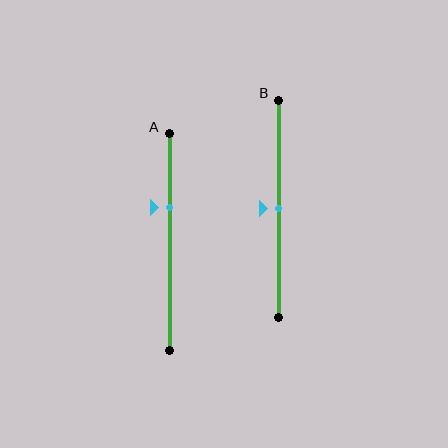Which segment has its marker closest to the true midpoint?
Segment B has its marker closest to the true midpoint.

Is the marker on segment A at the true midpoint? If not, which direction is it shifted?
No, the marker on segment A is shifted upward by about 16% of the segment length.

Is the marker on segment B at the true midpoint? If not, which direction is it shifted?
Yes, the marker on segment B is at the true midpoint.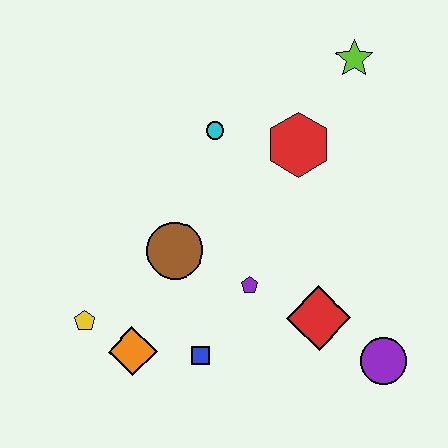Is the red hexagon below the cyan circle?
Yes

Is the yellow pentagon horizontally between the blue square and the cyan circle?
No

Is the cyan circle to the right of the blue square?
Yes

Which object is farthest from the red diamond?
The lime star is farthest from the red diamond.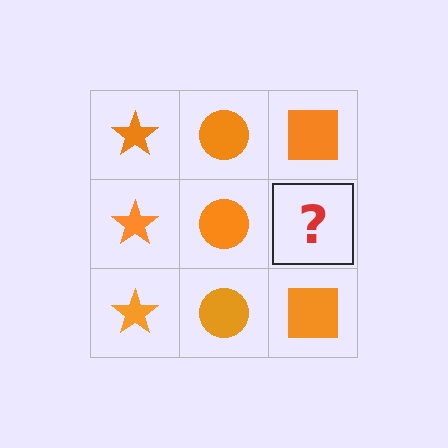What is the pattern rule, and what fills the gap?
The rule is that each column has a consistent shape. The gap should be filled with an orange square.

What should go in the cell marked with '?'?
The missing cell should contain an orange square.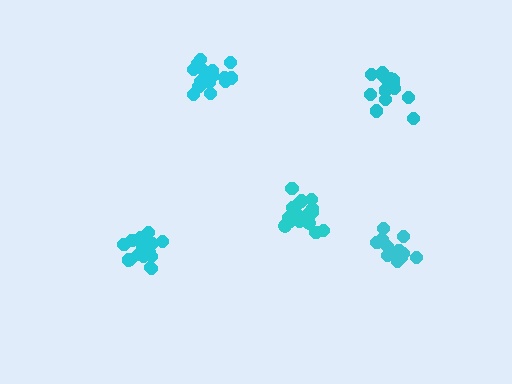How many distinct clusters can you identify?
There are 5 distinct clusters.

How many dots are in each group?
Group 1: 17 dots, Group 2: 17 dots, Group 3: 18 dots, Group 4: 12 dots, Group 5: 18 dots (82 total).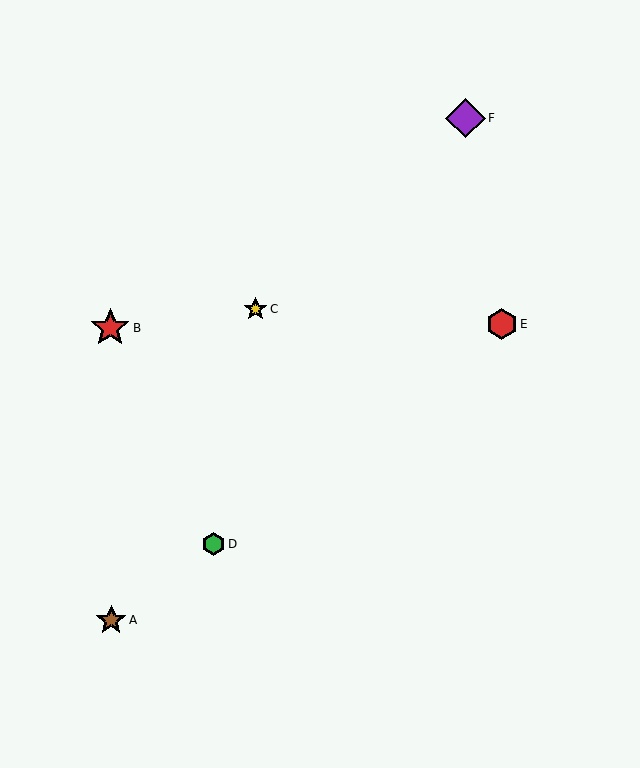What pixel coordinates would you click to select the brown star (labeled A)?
Click at (111, 620) to select the brown star A.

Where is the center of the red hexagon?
The center of the red hexagon is at (502, 324).